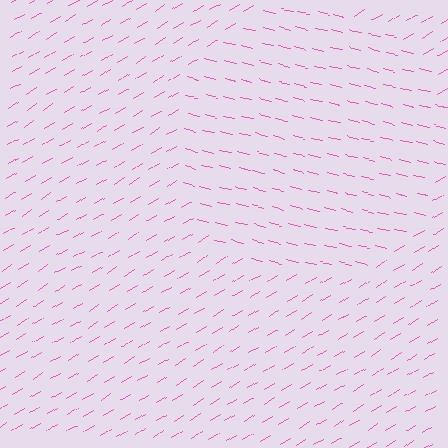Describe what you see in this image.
The image is filled with small pink line segments. A circle region in the image has lines oriented differently from the surrounding lines, creating a visible texture boundary.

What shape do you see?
I see a circle.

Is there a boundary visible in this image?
Yes, there is a texture boundary formed by a change in line orientation.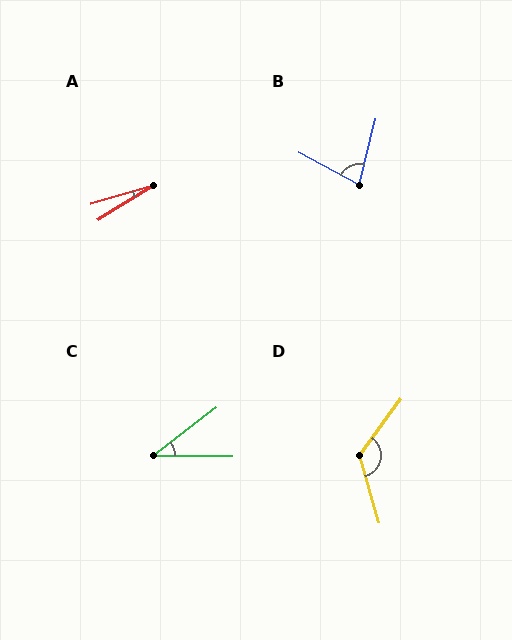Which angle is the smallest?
A, at approximately 16 degrees.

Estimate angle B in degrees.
Approximately 75 degrees.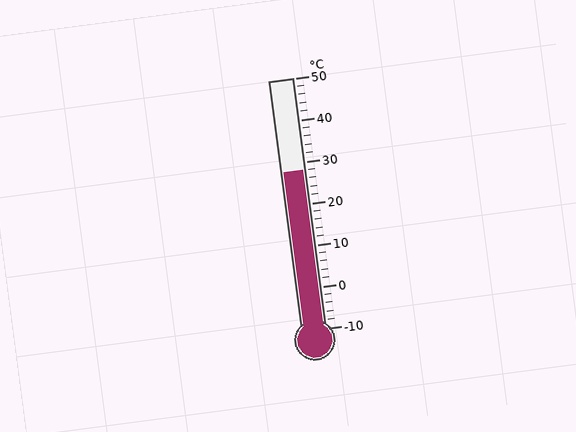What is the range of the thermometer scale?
The thermometer scale ranges from -10°C to 50°C.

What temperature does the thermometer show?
The thermometer shows approximately 28°C.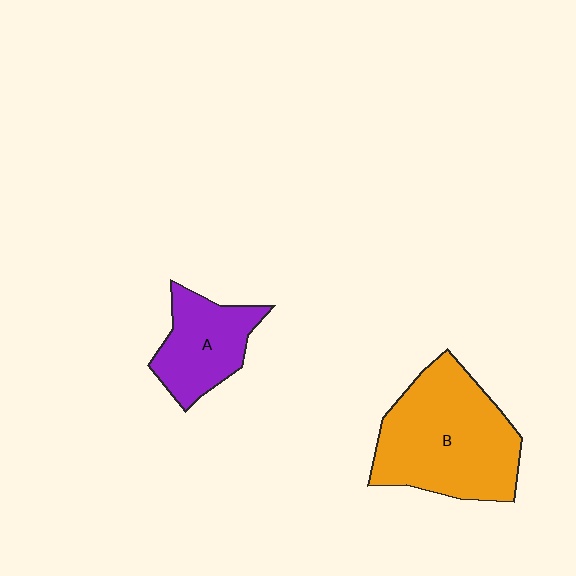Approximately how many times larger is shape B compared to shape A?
Approximately 1.9 times.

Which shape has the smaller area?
Shape A (purple).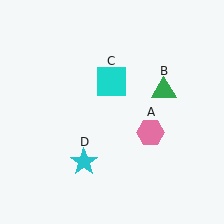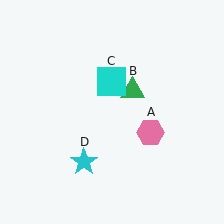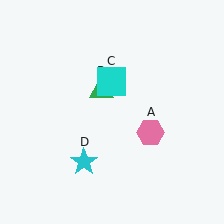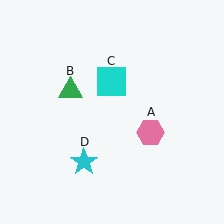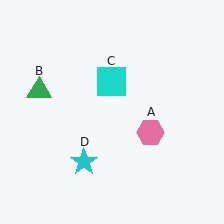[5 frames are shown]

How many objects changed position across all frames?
1 object changed position: green triangle (object B).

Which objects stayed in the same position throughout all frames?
Pink hexagon (object A) and cyan square (object C) and cyan star (object D) remained stationary.